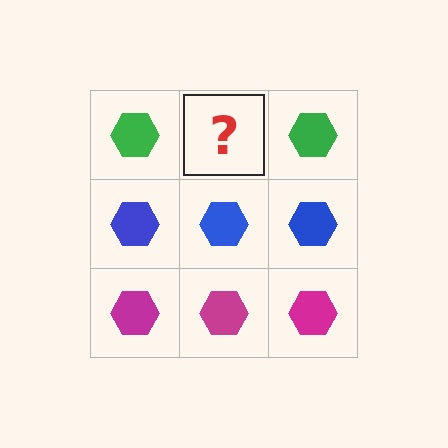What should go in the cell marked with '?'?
The missing cell should contain a green hexagon.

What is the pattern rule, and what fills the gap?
The rule is that each row has a consistent color. The gap should be filled with a green hexagon.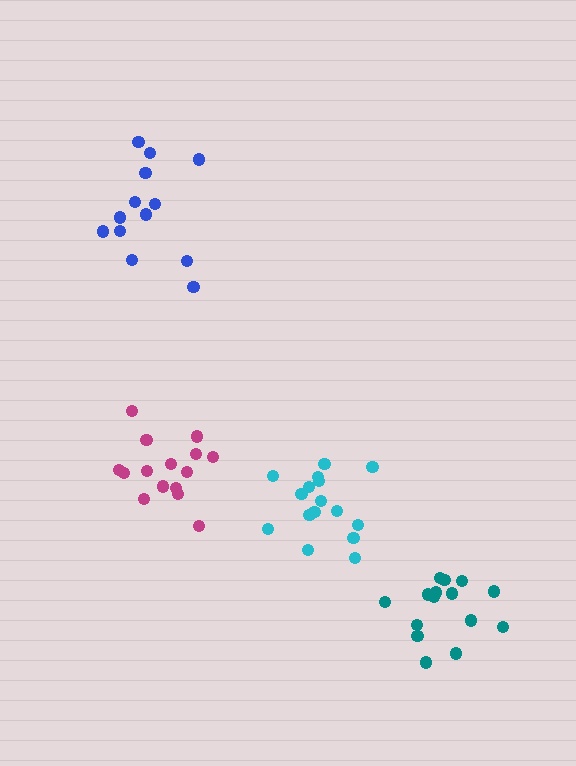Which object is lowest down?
The teal cluster is bottommost.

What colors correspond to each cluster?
The clusters are colored: teal, magenta, blue, cyan.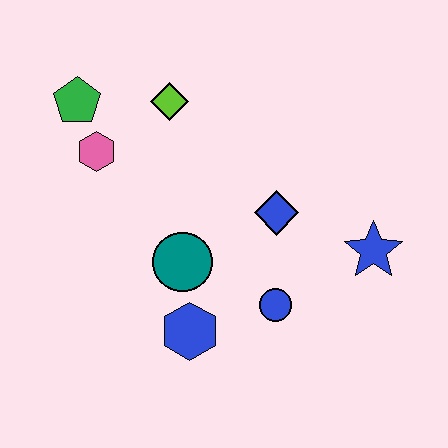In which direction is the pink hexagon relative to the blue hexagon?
The pink hexagon is above the blue hexagon.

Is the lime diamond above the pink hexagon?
Yes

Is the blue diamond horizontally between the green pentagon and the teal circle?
No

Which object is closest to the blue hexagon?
The teal circle is closest to the blue hexagon.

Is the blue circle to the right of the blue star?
No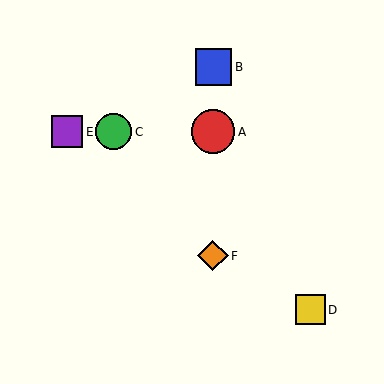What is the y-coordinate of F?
Object F is at y≈256.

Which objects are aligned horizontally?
Objects A, C, E are aligned horizontally.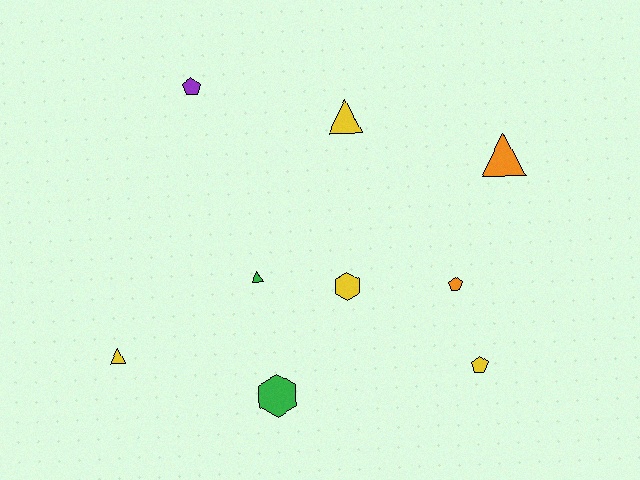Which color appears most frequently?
Yellow, with 4 objects.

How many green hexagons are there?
There is 1 green hexagon.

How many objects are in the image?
There are 9 objects.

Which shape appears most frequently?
Triangle, with 4 objects.